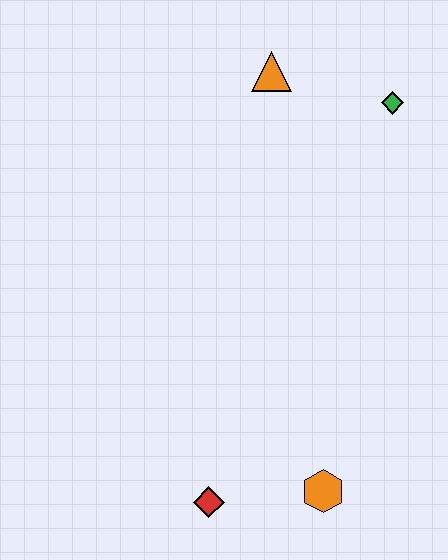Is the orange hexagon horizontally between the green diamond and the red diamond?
Yes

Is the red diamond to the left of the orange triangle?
Yes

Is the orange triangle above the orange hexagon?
Yes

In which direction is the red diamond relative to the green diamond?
The red diamond is below the green diamond.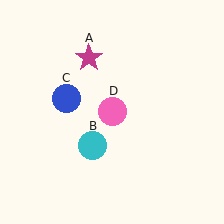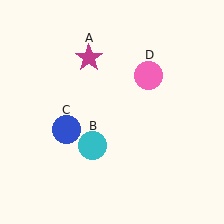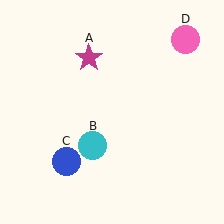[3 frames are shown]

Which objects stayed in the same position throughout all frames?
Magenta star (object A) and cyan circle (object B) remained stationary.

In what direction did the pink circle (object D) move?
The pink circle (object D) moved up and to the right.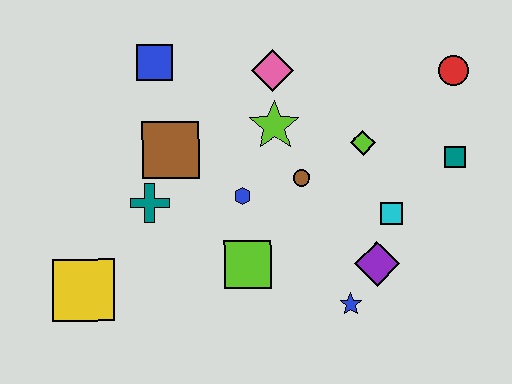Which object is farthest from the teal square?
The yellow square is farthest from the teal square.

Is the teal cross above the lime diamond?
No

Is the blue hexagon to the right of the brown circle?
No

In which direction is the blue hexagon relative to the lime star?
The blue hexagon is below the lime star.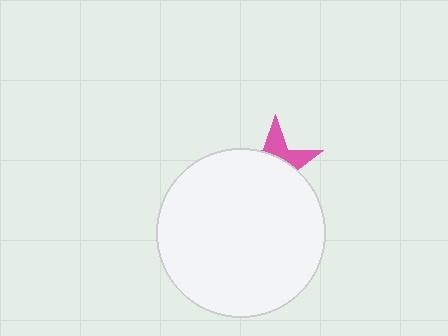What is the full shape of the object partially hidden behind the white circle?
The partially hidden object is a pink star.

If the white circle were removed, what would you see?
You would see the complete pink star.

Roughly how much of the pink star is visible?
A small part of it is visible (roughly 34%).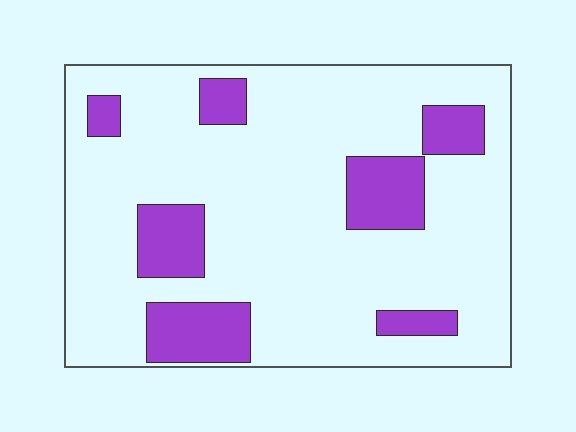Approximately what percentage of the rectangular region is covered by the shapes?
Approximately 20%.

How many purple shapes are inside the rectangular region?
7.